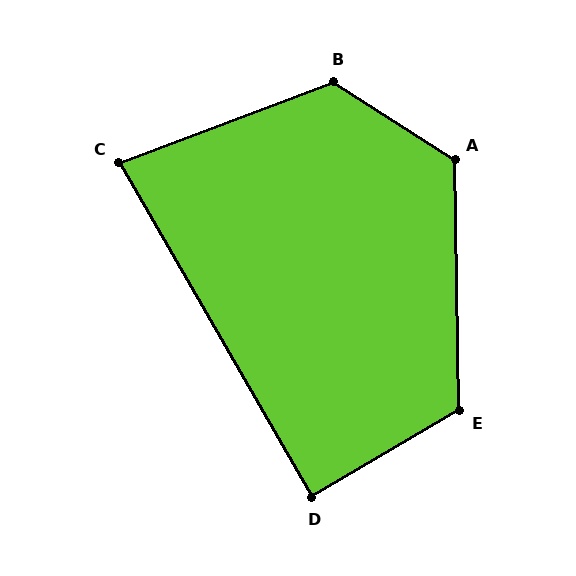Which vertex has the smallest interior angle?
C, at approximately 81 degrees.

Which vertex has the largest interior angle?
B, at approximately 127 degrees.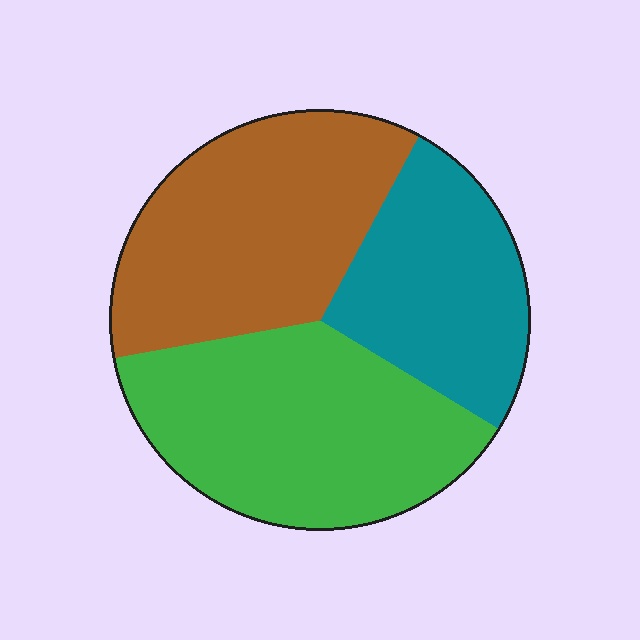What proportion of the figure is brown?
Brown covers about 35% of the figure.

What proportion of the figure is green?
Green takes up about three eighths (3/8) of the figure.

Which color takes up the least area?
Teal, at roughly 25%.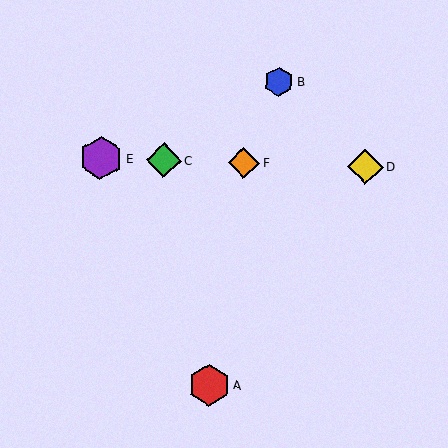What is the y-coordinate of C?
Object C is at y≈160.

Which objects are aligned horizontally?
Objects C, D, E, F are aligned horizontally.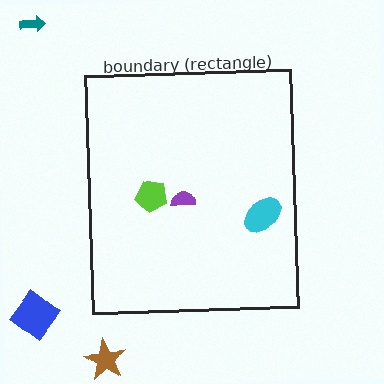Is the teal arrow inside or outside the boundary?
Outside.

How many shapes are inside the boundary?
3 inside, 3 outside.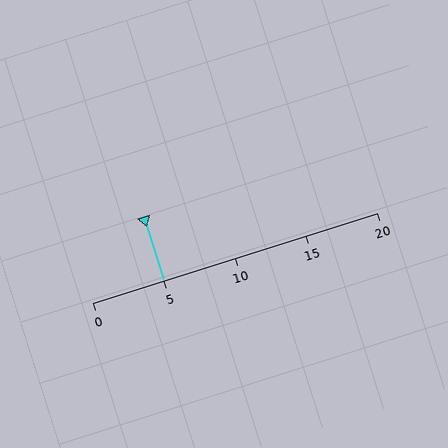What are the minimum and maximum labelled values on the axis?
The axis runs from 0 to 20.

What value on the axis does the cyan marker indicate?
The marker indicates approximately 5.